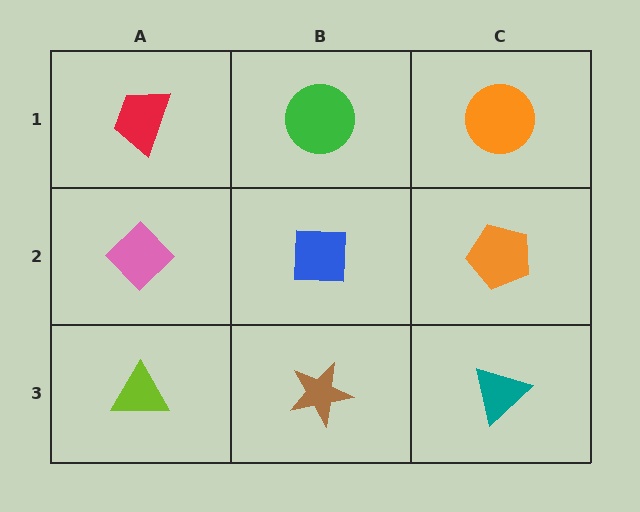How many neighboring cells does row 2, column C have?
3.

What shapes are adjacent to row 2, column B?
A green circle (row 1, column B), a brown star (row 3, column B), a pink diamond (row 2, column A), an orange pentagon (row 2, column C).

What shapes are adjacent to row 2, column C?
An orange circle (row 1, column C), a teal triangle (row 3, column C), a blue square (row 2, column B).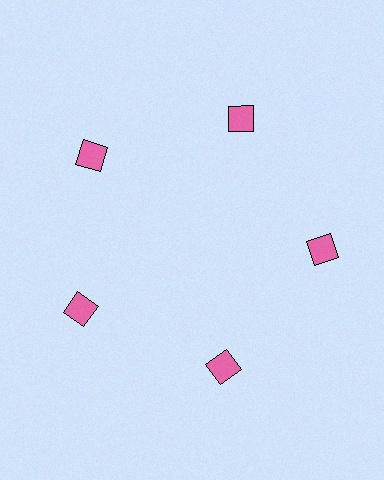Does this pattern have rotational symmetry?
Yes, this pattern has 5-fold rotational symmetry. It looks the same after rotating 72 degrees around the center.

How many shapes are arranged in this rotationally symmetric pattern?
There are 5 shapes, arranged in 5 groups of 1.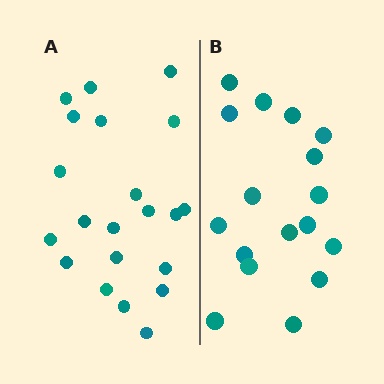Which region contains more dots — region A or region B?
Region A (the left region) has more dots.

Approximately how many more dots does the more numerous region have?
Region A has about 4 more dots than region B.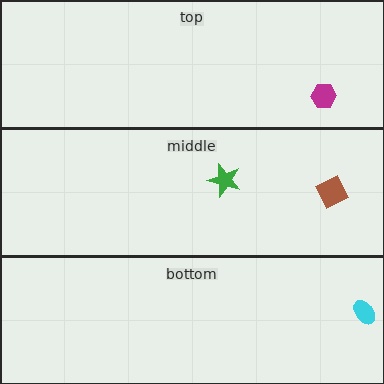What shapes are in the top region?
The magenta hexagon.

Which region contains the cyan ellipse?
The bottom region.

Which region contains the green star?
The middle region.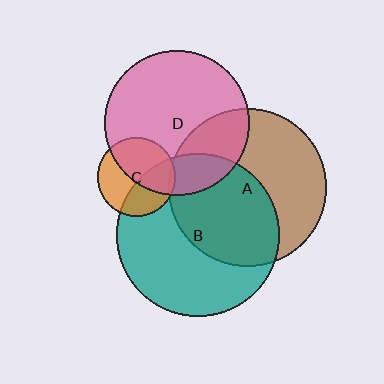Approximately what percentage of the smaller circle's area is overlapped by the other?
Approximately 50%.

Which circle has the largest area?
Circle B (teal).